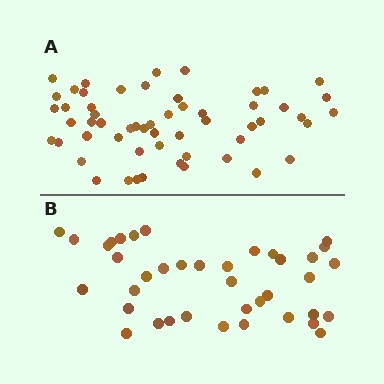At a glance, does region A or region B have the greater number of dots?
Region A (the top region) has more dots.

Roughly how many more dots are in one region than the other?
Region A has approximately 15 more dots than region B.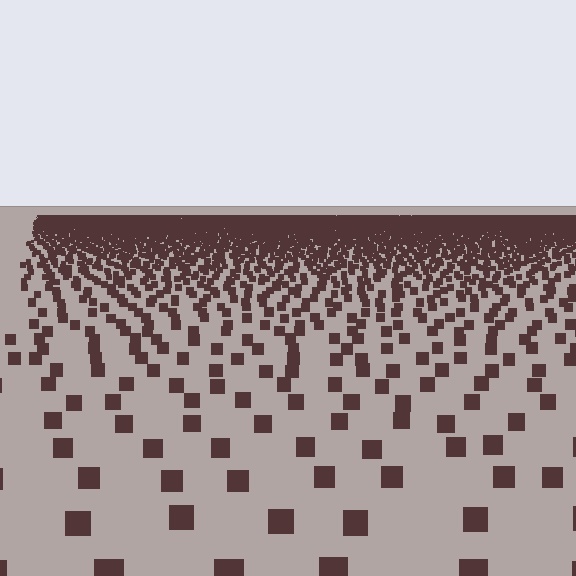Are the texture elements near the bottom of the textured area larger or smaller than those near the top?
Larger. Near the bottom, elements are closer to the viewer and appear at a bigger on-screen size.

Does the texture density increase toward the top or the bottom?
Density increases toward the top.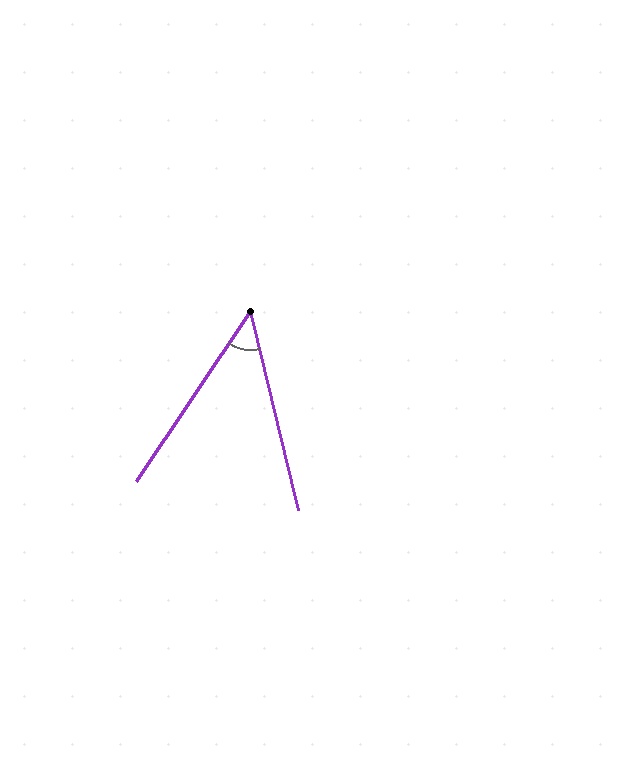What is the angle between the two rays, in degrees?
Approximately 48 degrees.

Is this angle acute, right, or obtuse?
It is acute.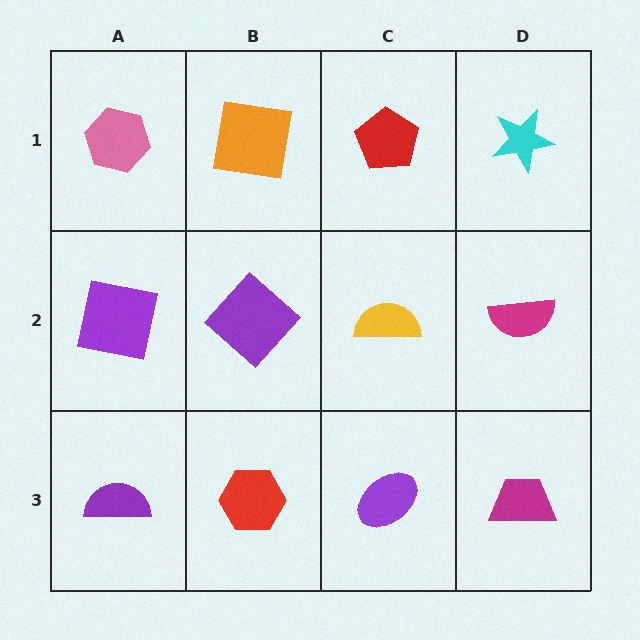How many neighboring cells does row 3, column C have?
3.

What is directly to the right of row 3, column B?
A purple ellipse.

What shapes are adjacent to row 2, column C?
A red pentagon (row 1, column C), a purple ellipse (row 3, column C), a purple diamond (row 2, column B), a magenta semicircle (row 2, column D).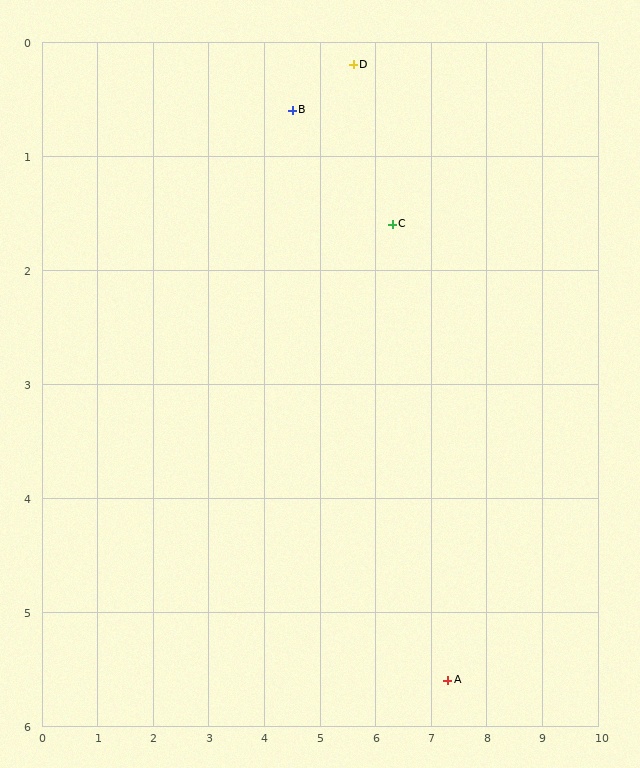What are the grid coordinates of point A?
Point A is at approximately (7.3, 5.6).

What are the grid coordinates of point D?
Point D is at approximately (5.6, 0.2).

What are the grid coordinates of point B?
Point B is at approximately (4.5, 0.6).